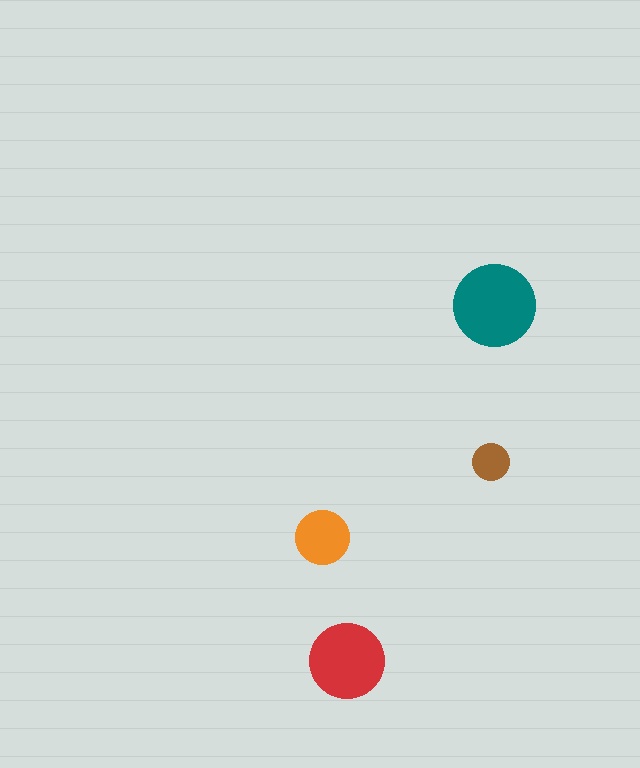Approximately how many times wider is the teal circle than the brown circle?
About 2 times wider.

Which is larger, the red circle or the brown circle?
The red one.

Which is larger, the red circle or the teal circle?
The teal one.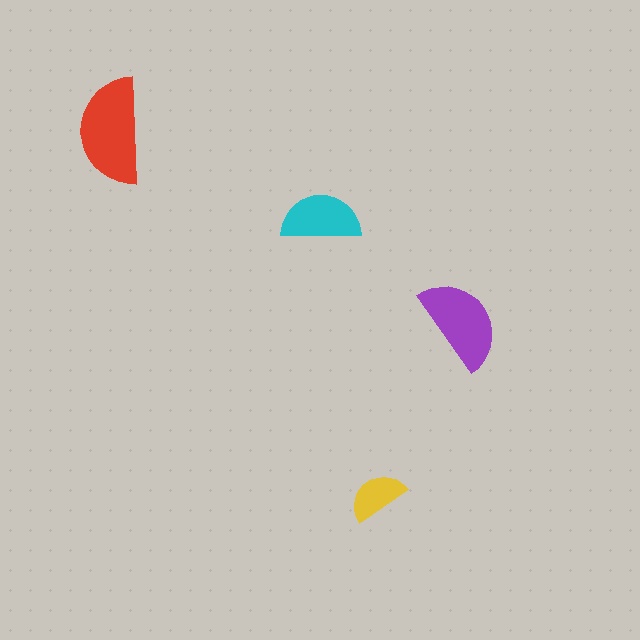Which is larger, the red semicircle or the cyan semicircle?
The red one.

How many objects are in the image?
There are 4 objects in the image.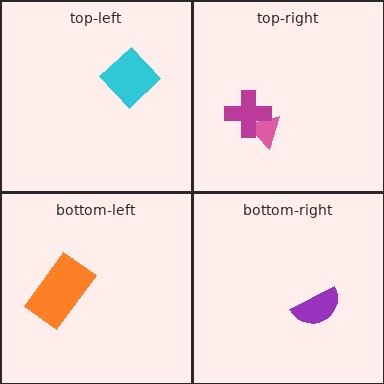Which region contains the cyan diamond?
The top-left region.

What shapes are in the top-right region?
The pink triangle, the magenta cross.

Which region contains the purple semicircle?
The bottom-right region.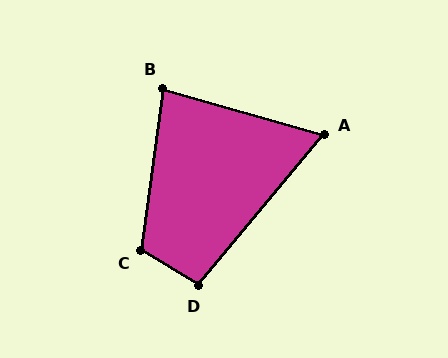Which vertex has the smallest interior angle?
A, at approximately 66 degrees.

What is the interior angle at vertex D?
Approximately 98 degrees (obtuse).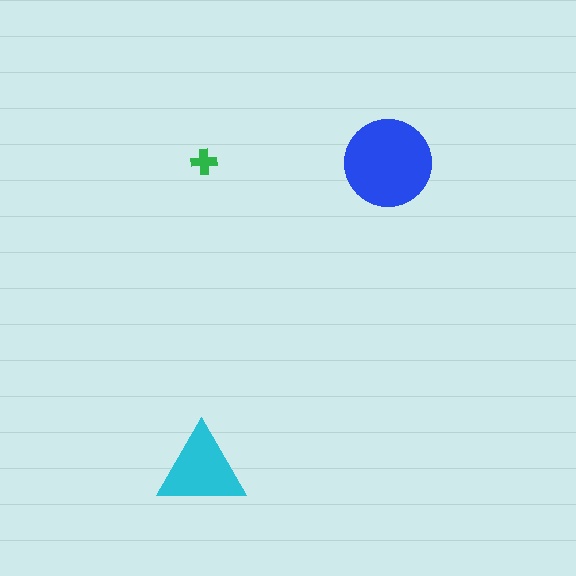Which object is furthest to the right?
The blue circle is rightmost.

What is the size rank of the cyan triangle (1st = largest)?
2nd.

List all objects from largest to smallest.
The blue circle, the cyan triangle, the green cross.